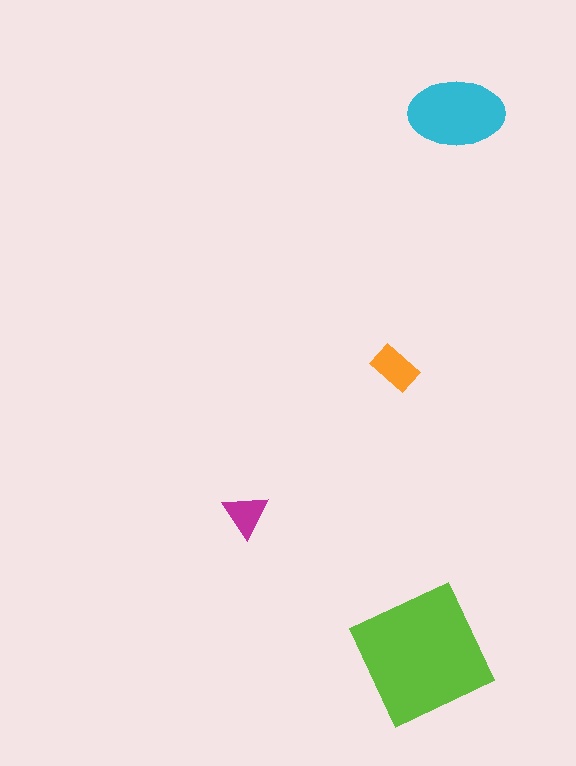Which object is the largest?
The lime square.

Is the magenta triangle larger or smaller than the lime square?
Smaller.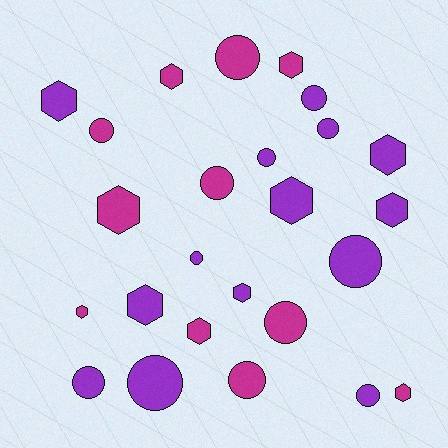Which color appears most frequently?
Purple, with 14 objects.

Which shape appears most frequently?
Circle, with 13 objects.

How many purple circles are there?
There are 8 purple circles.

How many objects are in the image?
There are 25 objects.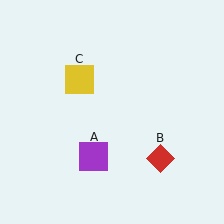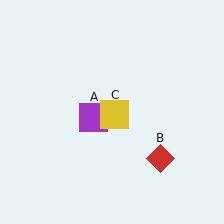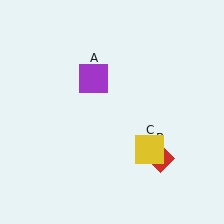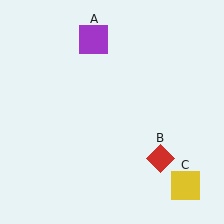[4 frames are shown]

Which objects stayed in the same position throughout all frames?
Red diamond (object B) remained stationary.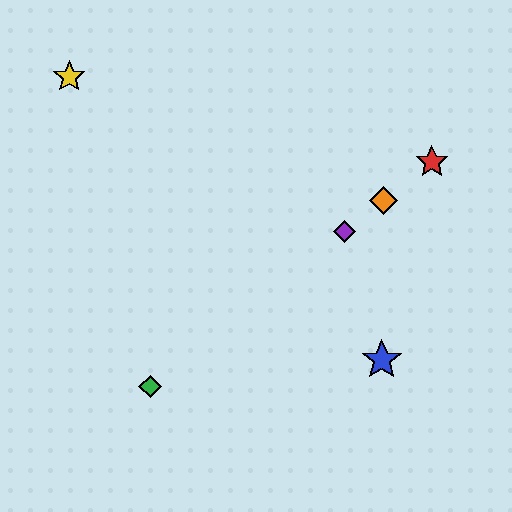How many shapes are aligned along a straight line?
4 shapes (the red star, the green diamond, the purple diamond, the orange diamond) are aligned along a straight line.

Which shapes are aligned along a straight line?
The red star, the green diamond, the purple diamond, the orange diamond are aligned along a straight line.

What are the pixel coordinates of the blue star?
The blue star is at (382, 360).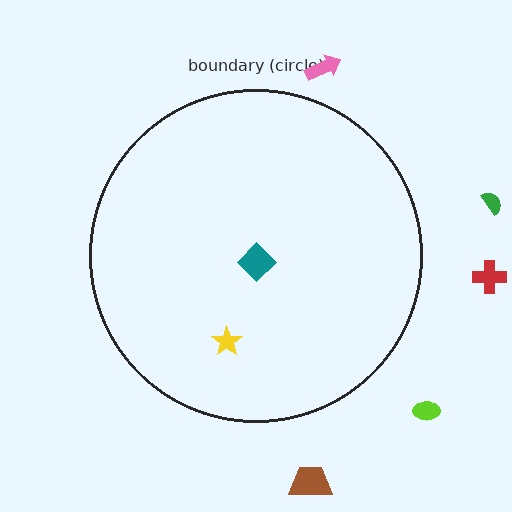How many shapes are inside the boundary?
2 inside, 5 outside.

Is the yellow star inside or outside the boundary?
Inside.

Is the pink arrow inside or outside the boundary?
Outside.